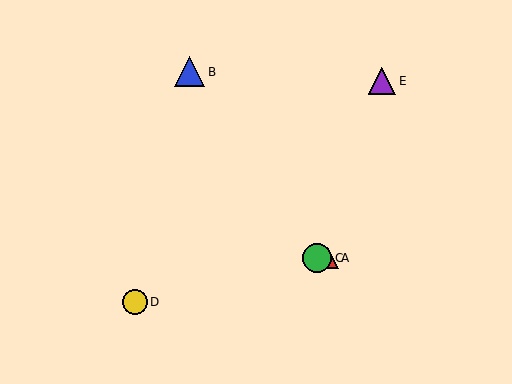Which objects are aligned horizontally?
Objects A, C are aligned horizontally.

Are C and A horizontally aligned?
Yes, both are at y≈258.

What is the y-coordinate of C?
Object C is at y≈258.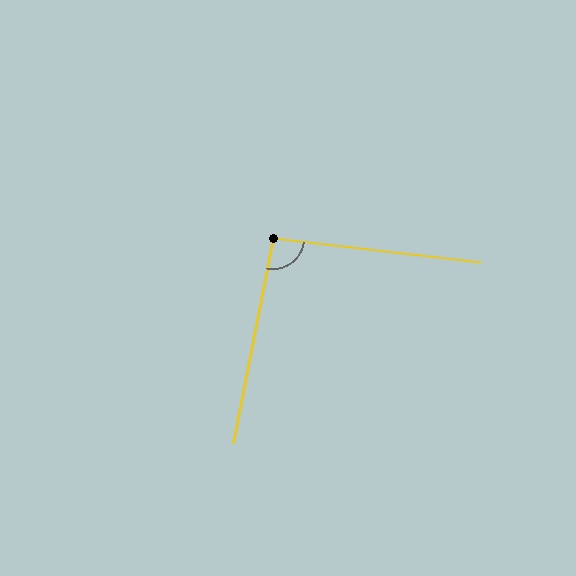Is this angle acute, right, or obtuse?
It is approximately a right angle.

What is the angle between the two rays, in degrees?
Approximately 94 degrees.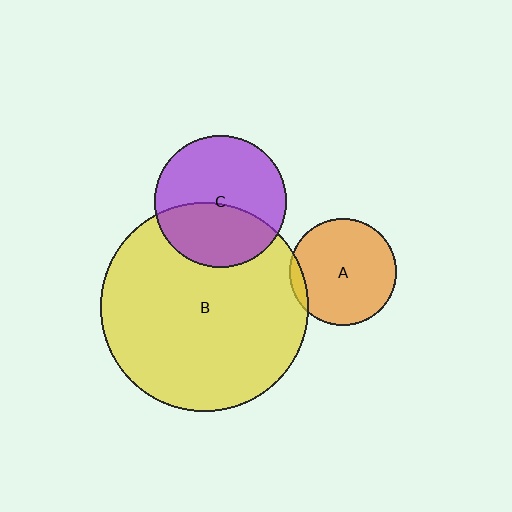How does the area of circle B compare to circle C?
Approximately 2.5 times.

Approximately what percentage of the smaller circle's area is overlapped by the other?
Approximately 40%.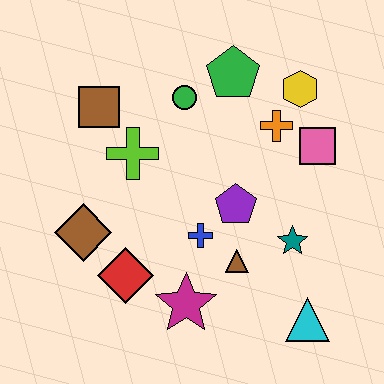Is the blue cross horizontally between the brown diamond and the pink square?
Yes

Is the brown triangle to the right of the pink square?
No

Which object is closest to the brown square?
The lime cross is closest to the brown square.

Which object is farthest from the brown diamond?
The yellow hexagon is farthest from the brown diamond.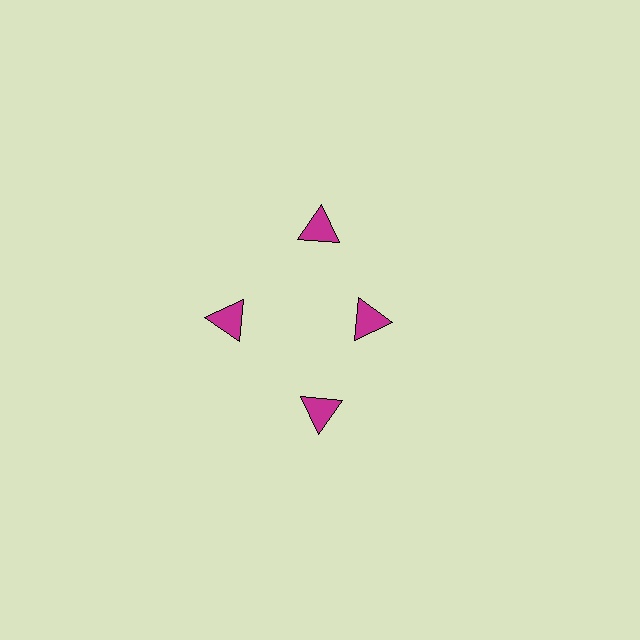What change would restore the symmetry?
The symmetry would be restored by moving it outward, back onto the ring so that all 4 triangles sit at equal angles and equal distance from the center.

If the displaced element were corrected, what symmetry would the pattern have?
It would have 4-fold rotational symmetry — the pattern would map onto itself every 90 degrees.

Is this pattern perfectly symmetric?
No. The 4 magenta triangles are arranged in a ring, but one element near the 3 o'clock position is pulled inward toward the center, breaking the 4-fold rotational symmetry.